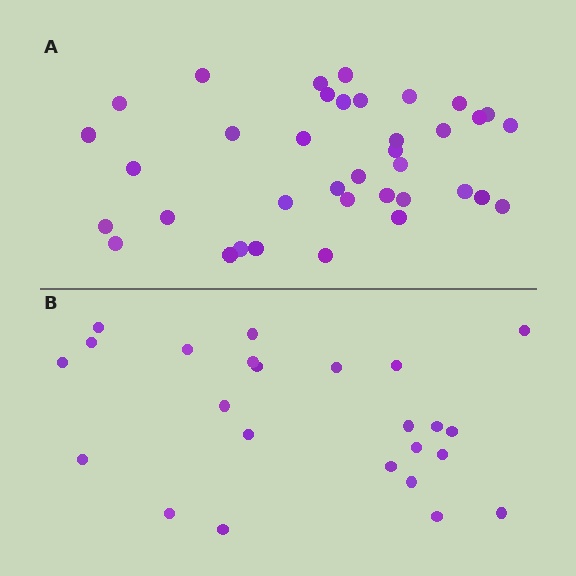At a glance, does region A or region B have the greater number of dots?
Region A (the top region) has more dots.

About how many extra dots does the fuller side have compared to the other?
Region A has approximately 15 more dots than region B.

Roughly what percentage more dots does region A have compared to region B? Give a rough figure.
About 55% more.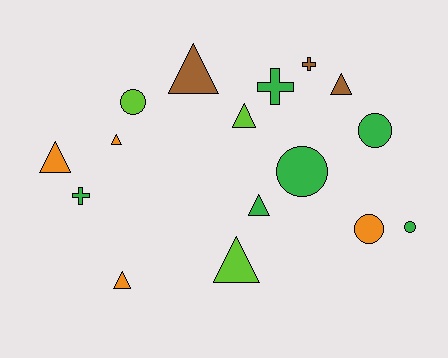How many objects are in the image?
There are 16 objects.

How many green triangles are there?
There is 1 green triangle.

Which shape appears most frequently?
Triangle, with 8 objects.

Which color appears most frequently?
Green, with 6 objects.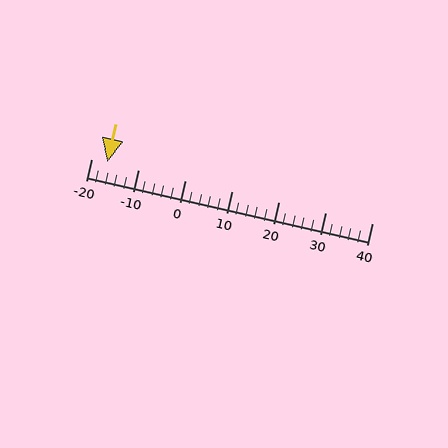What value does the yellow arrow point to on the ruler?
The yellow arrow points to approximately -16.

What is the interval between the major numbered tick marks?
The major tick marks are spaced 10 units apart.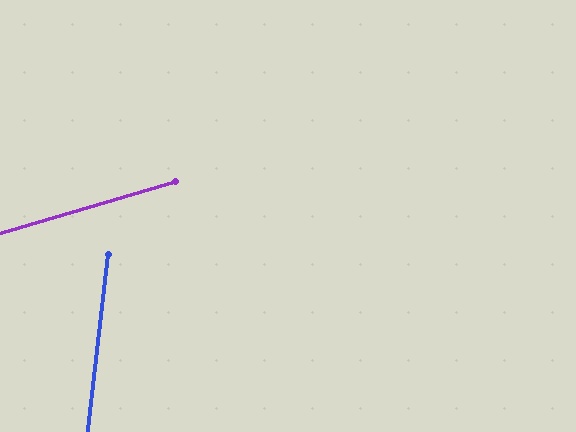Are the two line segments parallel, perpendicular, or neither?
Neither parallel nor perpendicular — they differ by about 67°.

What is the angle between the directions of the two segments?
Approximately 67 degrees.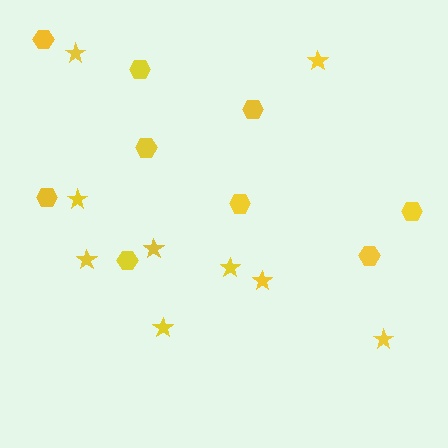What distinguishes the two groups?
There are 2 groups: one group of hexagons (9) and one group of stars (9).